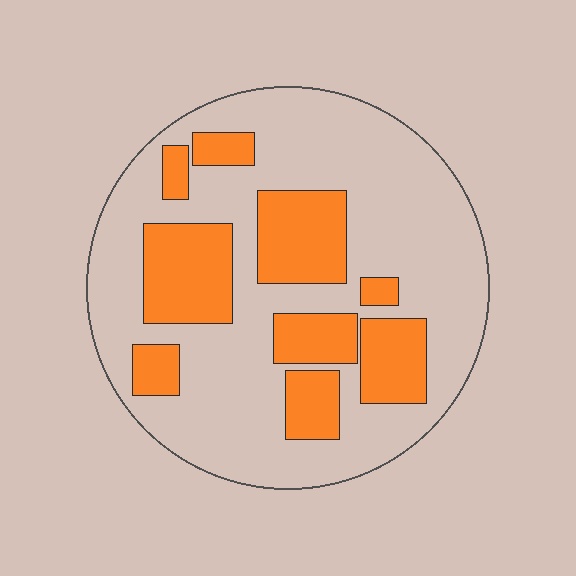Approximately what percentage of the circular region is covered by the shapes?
Approximately 30%.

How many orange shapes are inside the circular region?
9.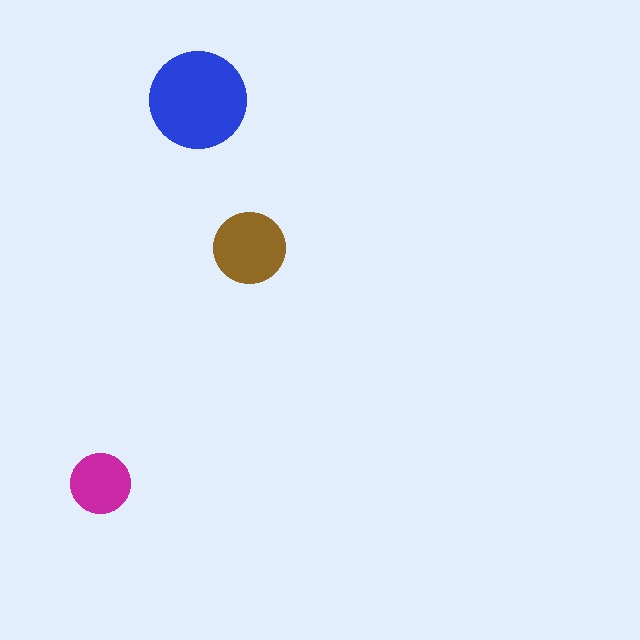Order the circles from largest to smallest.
the blue one, the brown one, the magenta one.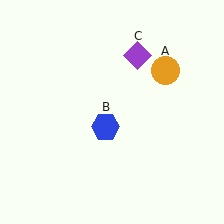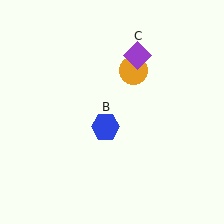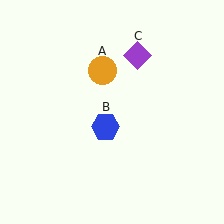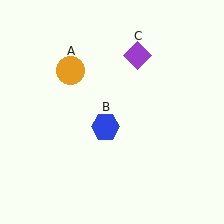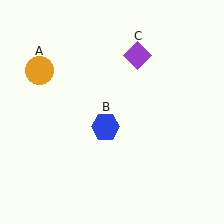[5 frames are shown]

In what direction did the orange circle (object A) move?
The orange circle (object A) moved left.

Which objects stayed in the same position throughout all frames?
Blue hexagon (object B) and purple diamond (object C) remained stationary.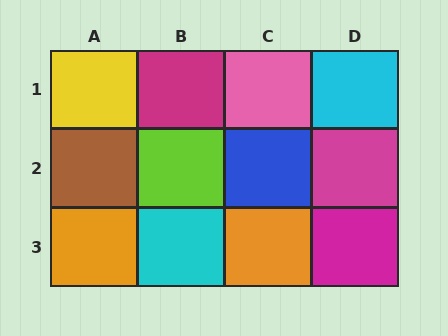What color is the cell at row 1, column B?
Magenta.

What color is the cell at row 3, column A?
Orange.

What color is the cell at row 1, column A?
Yellow.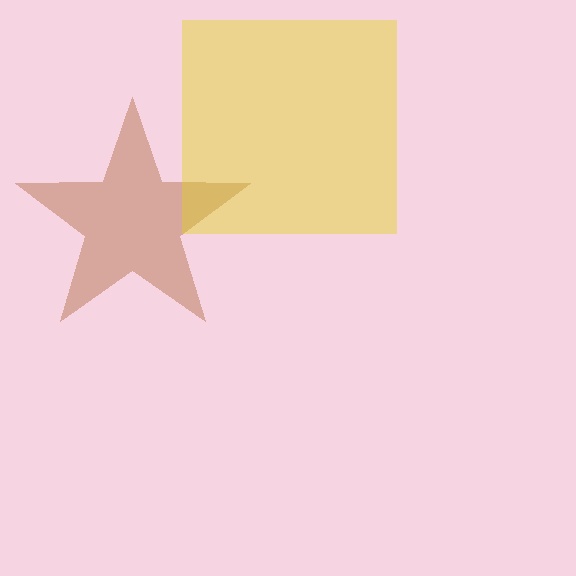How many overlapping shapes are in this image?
There are 2 overlapping shapes in the image.